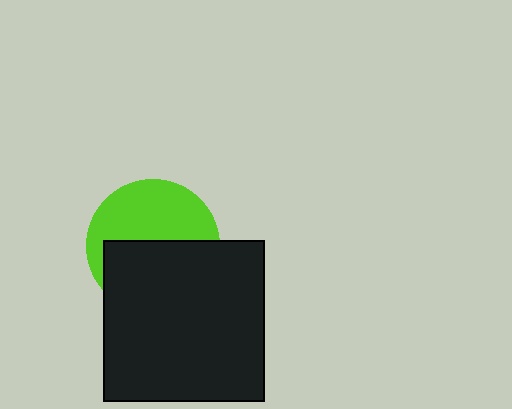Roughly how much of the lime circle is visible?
About half of it is visible (roughly 48%).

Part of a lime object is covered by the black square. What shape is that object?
It is a circle.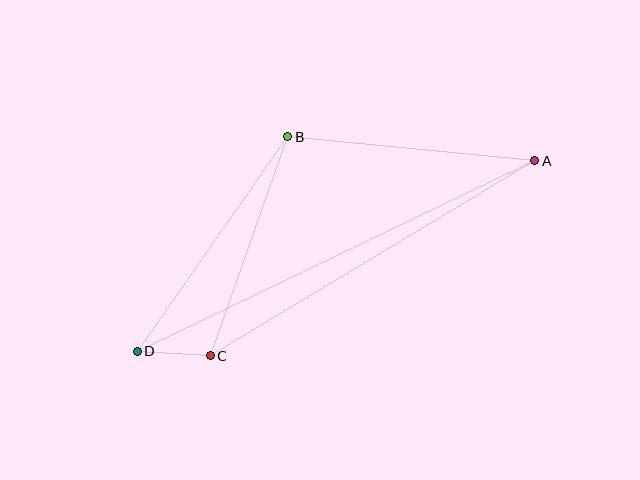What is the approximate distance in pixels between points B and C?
The distance between B and C is approximately 232 pixels.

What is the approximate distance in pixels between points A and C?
The distance between A and C is approximately 379 pixels.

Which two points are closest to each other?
Points C and D are closest to each other.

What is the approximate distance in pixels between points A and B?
The distance between A and B is approximately 248 pixels.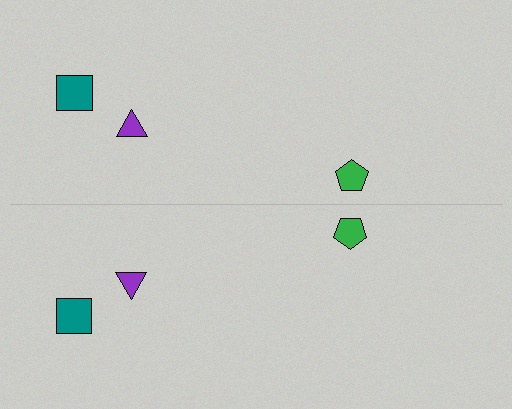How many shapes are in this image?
There are 6 shapes in this image.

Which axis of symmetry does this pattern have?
The pattern has a horizontal axis of symmetry running through the center of the image.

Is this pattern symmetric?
Yes, this pattern has bilateral (reflection) symmetry.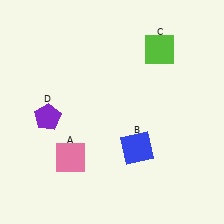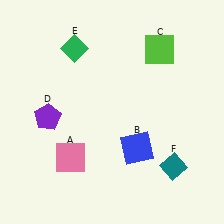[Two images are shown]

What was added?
A green diamond (E), a teal diamond (F) were added in Image 2.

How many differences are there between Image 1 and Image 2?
There are 2 differences between the two images.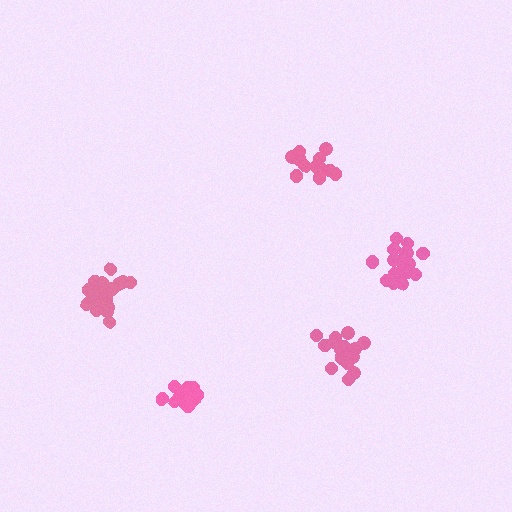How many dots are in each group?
Group 1: 15 dots, Group 2: 15 dots, Group 3: 21 dots, Group 4: 21 dots, Group 5: 20 dots (92 total).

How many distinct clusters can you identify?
There are 5 distinct clusters.